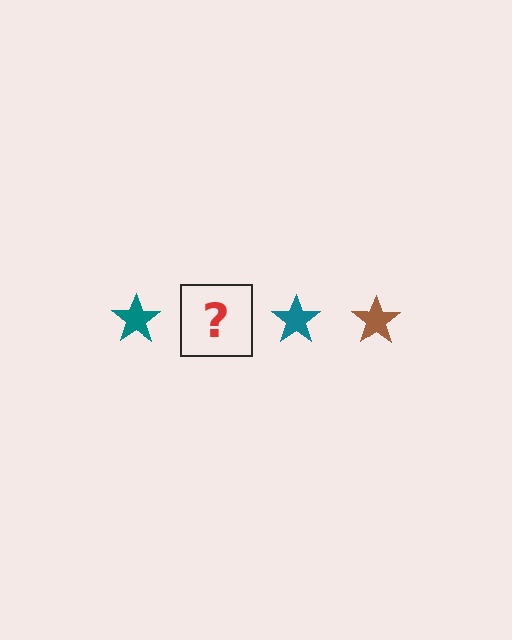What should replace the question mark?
The question mark should be replaced with a brown star.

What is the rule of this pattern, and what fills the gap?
The rule is that the pattern cycles through teal, brown stars. The gap should be filled with a brown star.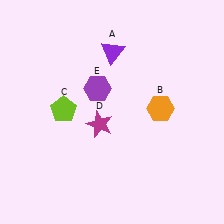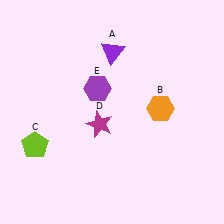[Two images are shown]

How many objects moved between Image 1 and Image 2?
1 object moved between the two images.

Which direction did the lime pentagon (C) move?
The lime pentagon (C) moved down.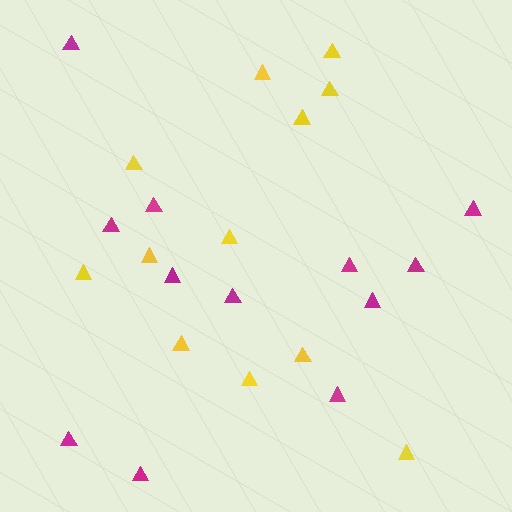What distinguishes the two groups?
There are 2 groups: one group of yellow triangles (12) and one group of magenta triangles (12).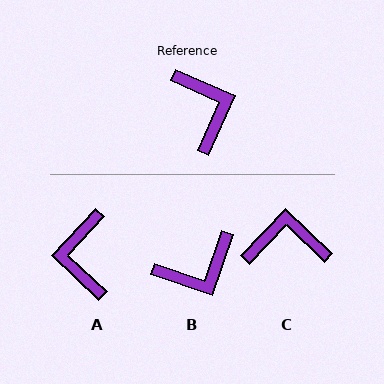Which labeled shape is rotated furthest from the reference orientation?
A, about 161 degrees away.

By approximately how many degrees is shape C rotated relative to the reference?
Approximately 70 degrees counter-clockwise.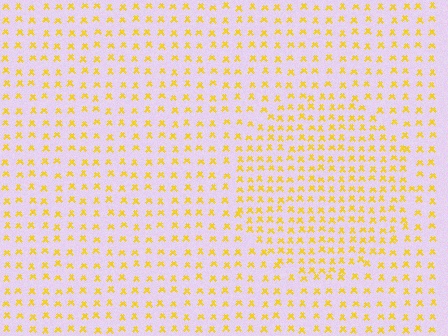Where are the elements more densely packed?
The elements are more densely packed inside the circle boundary.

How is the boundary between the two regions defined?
The boundary is defined by a change in element density (approximately 1.6x ratio). All elements are the same color, size, and shape.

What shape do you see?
I see a circle.